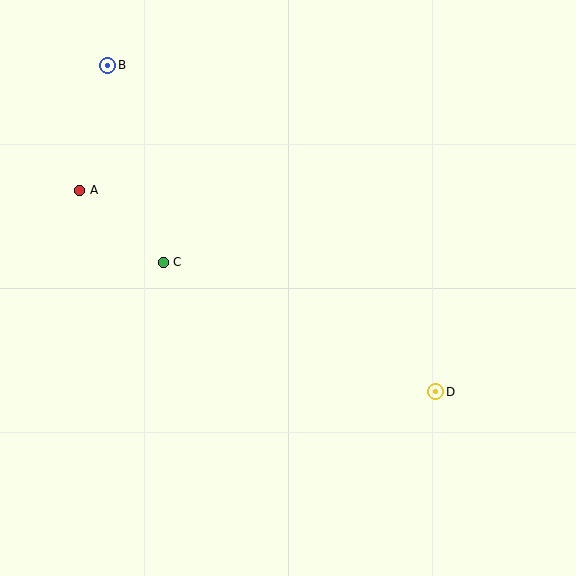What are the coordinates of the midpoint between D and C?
The midpoint between D and C is at (299, 327).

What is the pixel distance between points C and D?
The distance between C and D is 301 pixels.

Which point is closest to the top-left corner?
Point B is closest to the top-left corner.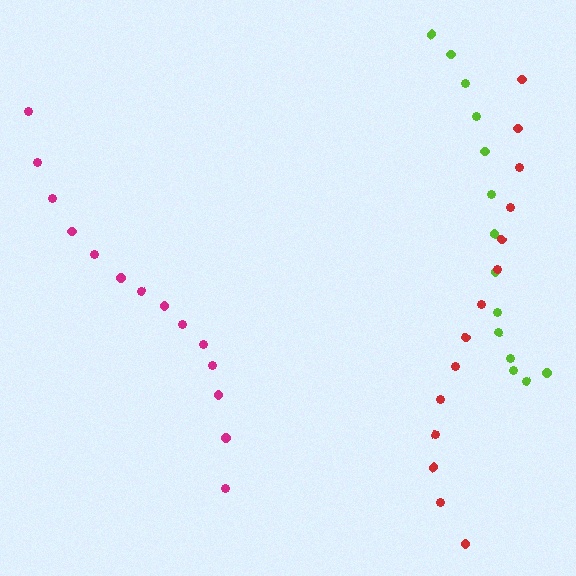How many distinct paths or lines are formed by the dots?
There are 3 distinct paths.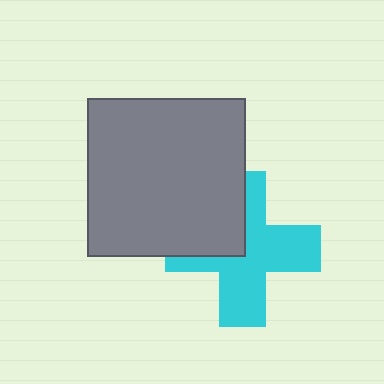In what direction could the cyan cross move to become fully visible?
The cyan cross could move toward the lower-right. That would shift it out from behind the gray square entirely.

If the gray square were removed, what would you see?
You would see the complete cyan cross.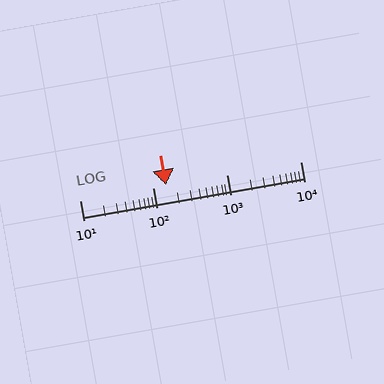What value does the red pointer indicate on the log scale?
The pointer indicates approximately 150.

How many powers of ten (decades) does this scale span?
The scale spans 3 decades, from 10 to 10000.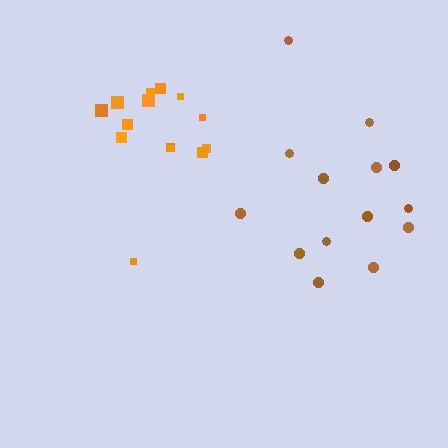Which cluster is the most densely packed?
Orange.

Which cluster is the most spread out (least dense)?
Brown.